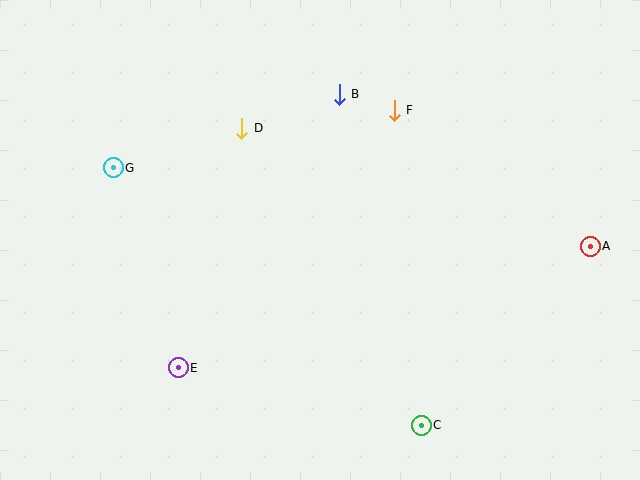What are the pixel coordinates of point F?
Point F is at (394, 110).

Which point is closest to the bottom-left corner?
Point E is closest to the bottom-left corner.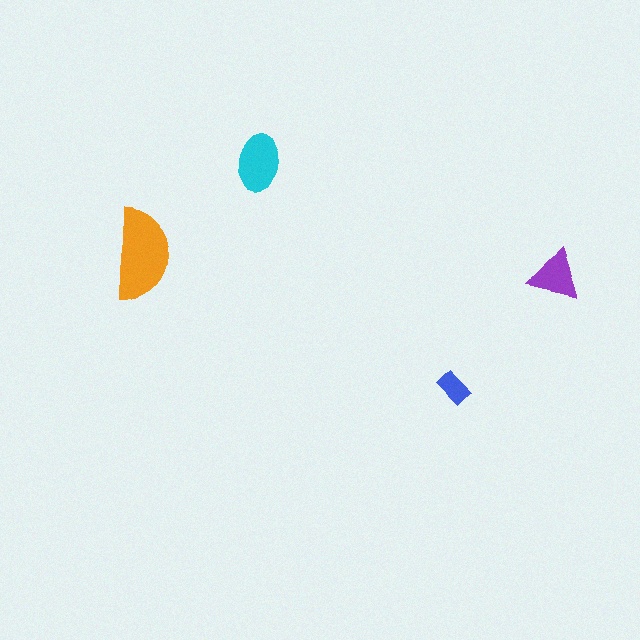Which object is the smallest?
The blue rectangle.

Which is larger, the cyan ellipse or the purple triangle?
The cyan ellipse.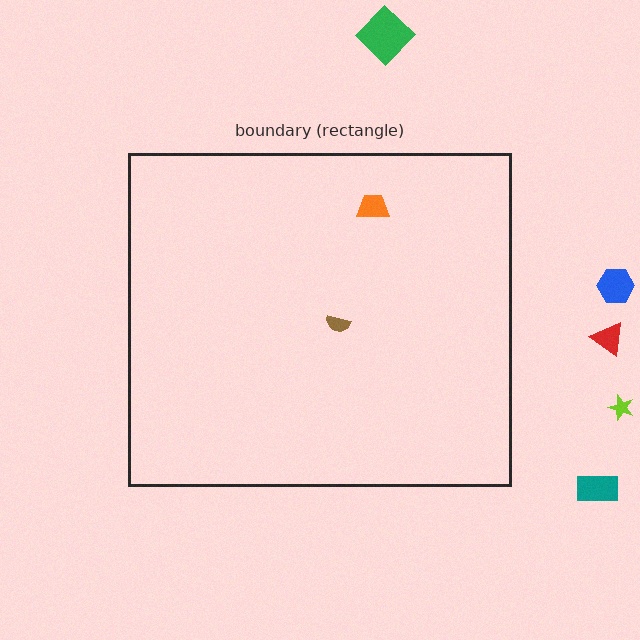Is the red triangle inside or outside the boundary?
Outside.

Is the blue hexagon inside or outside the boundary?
Outside.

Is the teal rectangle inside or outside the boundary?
Outside.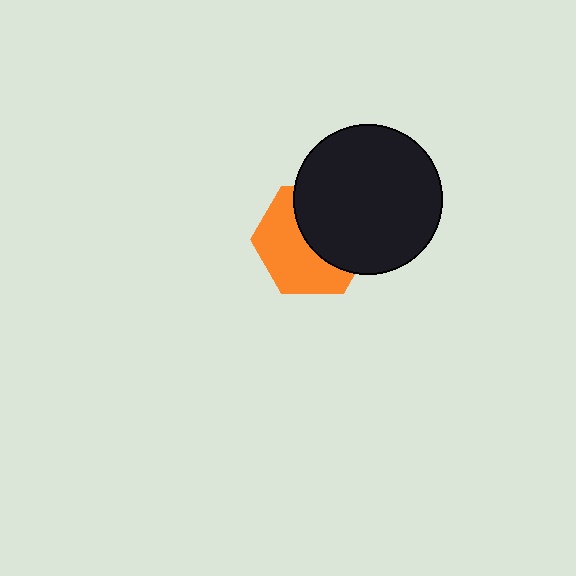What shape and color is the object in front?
The object in front is a black circle.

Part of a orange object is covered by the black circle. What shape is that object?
It is a hexagon.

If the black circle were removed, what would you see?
You would see the complete orange hexagon.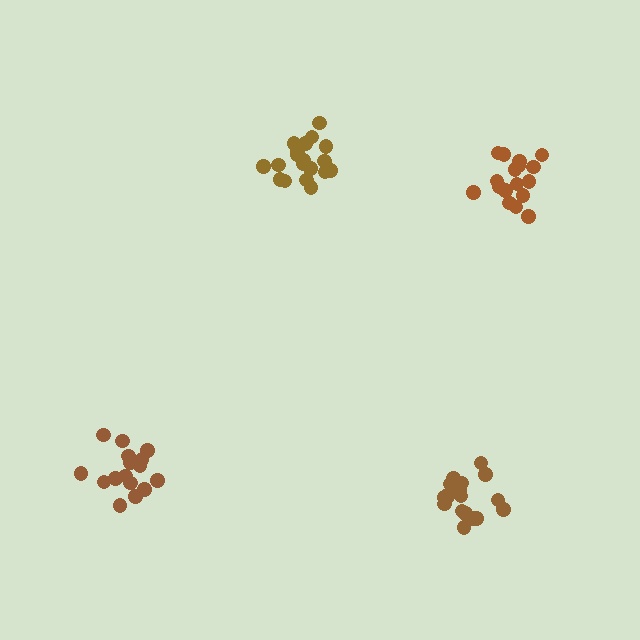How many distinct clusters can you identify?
There are 4 distinct clusters.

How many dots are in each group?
Group 1: 19 dots, Group 2: 17 dots, Group 3: 18 dots, Group 4: 16 dots (70 total).